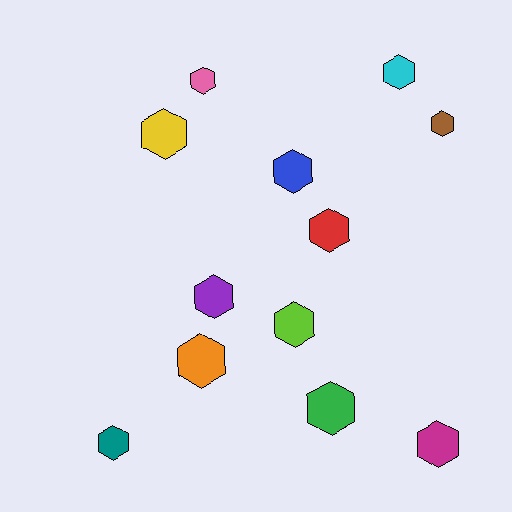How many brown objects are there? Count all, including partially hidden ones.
There is 1 brown object.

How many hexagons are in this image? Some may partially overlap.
There are 12 hexagons.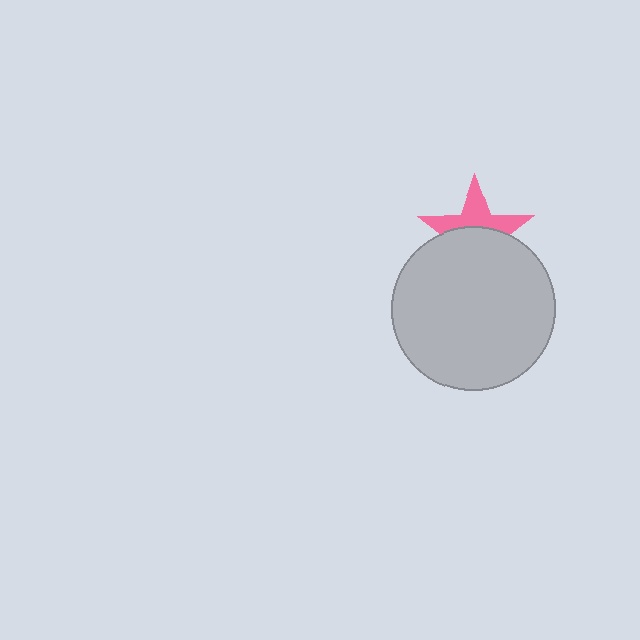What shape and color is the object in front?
The object in front is a light gray circle.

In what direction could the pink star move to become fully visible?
The pink star could move up. That would shift it out from behind the light gray circle entirely.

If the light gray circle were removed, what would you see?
You would see the complete pink star.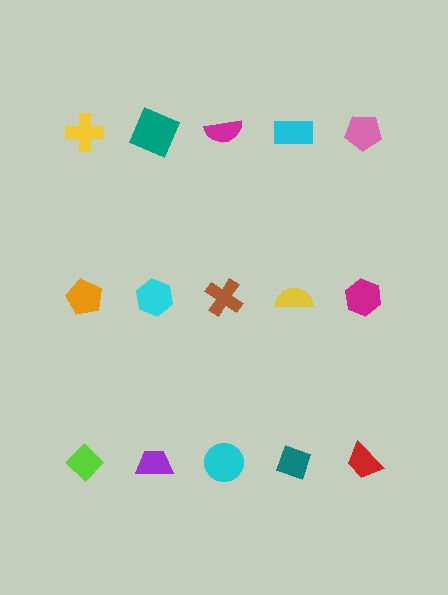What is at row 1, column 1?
A yellow cross.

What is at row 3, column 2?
A purple trapezoid.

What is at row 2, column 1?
An orange pentagon.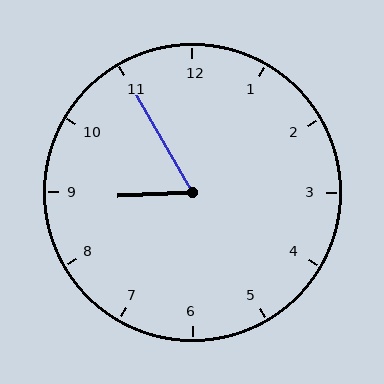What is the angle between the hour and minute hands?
Approximately 62 degrees.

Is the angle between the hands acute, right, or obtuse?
It is acute.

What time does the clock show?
8:55.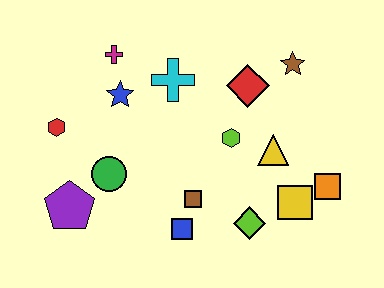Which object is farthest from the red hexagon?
The orange square is farthest from the red hexagon.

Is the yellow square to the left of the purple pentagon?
No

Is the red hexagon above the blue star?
No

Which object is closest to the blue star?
The magenta cross is closest to the blue star.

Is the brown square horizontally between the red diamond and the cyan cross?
Yes